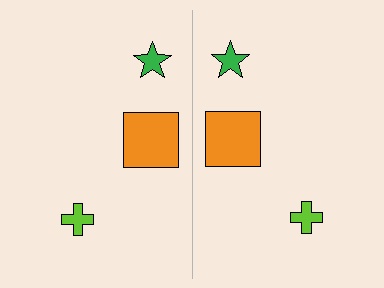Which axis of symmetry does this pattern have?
The pattern has a vertical axis of symmetry running through the center of the image.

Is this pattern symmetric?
Yes, this pattern has bilateral (reflection) symmetry.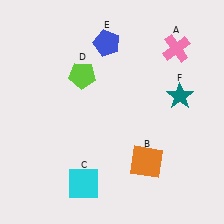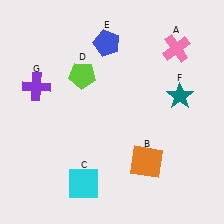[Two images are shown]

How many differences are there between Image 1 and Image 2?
There is 1 difference between the two images.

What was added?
A purple cross (G) was added in Image 2.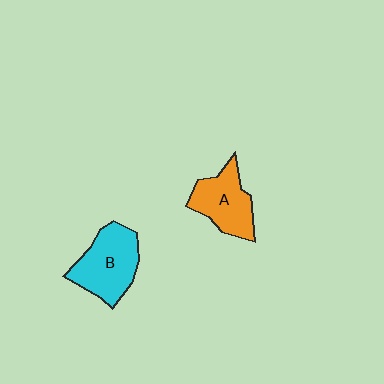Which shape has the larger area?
Shape B (cyan).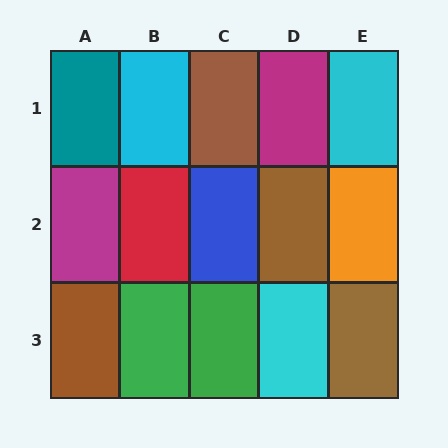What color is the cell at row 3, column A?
Brown.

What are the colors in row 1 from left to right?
Teal, cyan, brown, magenta, cyan.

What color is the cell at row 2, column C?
Blue.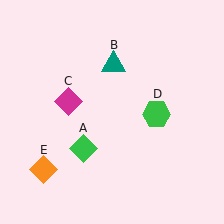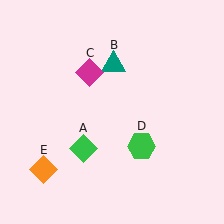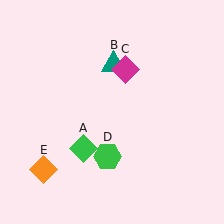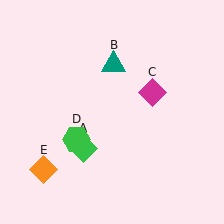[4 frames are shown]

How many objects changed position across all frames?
2 objects changed position: magenta diamond (object C), green hexagon (object D).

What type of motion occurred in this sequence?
The magenta diamond (object C), green hexagon (object D) rotated clockwise around the center of the scene.